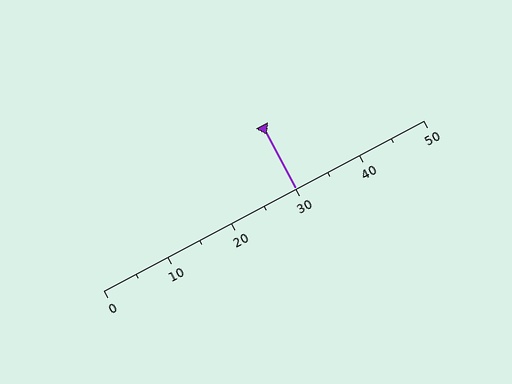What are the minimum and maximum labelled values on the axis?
The axis runs from 0 to 50.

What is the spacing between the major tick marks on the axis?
The major ticks are spaced 10 apart.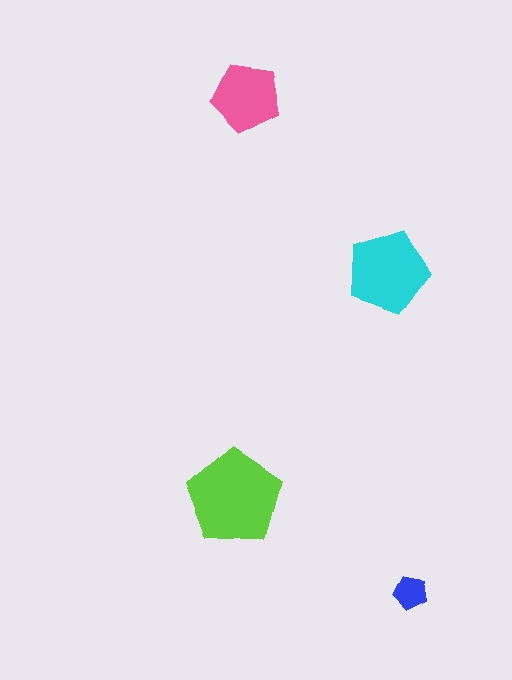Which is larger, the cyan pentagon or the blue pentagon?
The cyan one.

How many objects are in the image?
There are 4 objects in the image.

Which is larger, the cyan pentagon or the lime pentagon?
The lime one.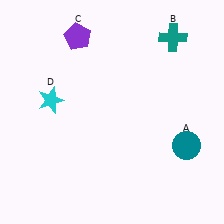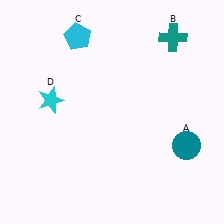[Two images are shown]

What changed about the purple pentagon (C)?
In Image 1, C is purple. In Image 2, it changed to cyan.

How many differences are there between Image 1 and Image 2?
There is 1 difference between the two images.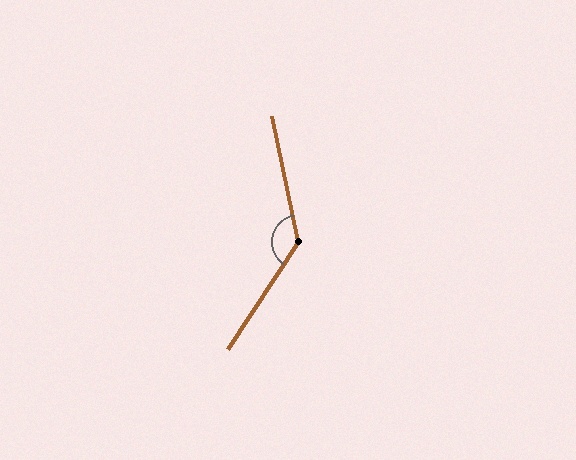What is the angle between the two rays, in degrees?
Approximately 135 degrees.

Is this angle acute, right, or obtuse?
It is obtuse.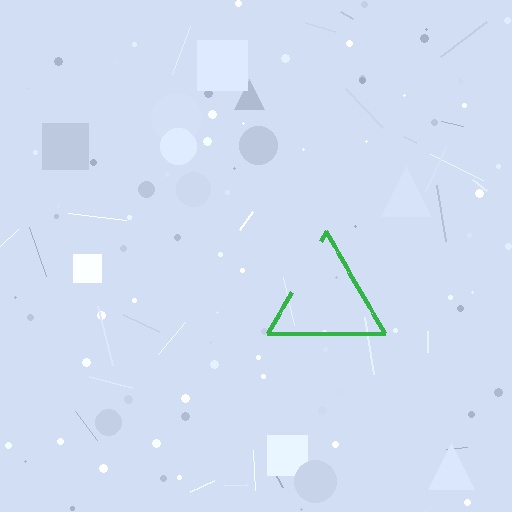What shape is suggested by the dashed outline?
The dashed outline suggests a triangle.